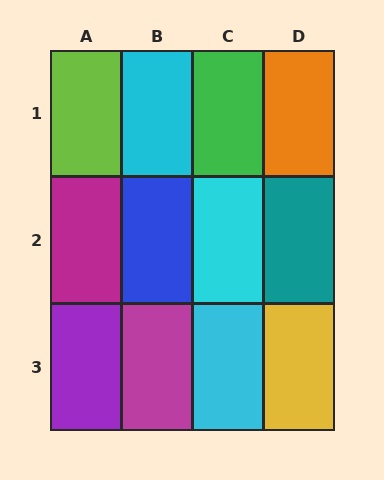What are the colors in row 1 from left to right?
Lime, cyan, green, orange.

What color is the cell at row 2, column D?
Teal.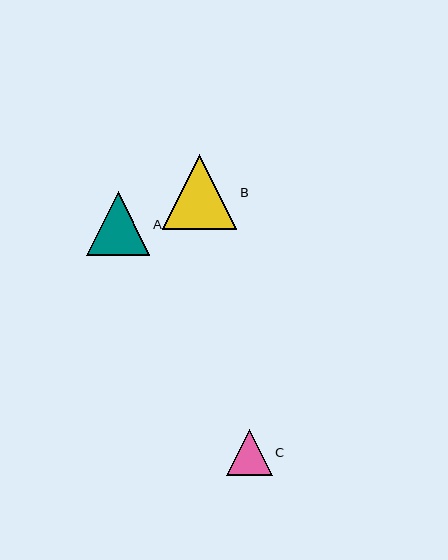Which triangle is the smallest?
Triangle C is the smallest with a size of approximately 46 pixels.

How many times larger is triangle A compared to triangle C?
Triangle A is approximately 1.4 times the size of triangle C.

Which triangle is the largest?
Triangle B is the largest with a size of approximately 74 pixels.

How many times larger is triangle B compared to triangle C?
Triangle B is approximately 1.6 times the size of triangle C.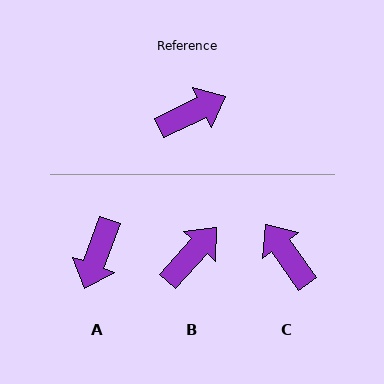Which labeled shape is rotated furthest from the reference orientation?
A, about 135 degrees away.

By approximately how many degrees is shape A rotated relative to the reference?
Approximately 135 degrees clockwise.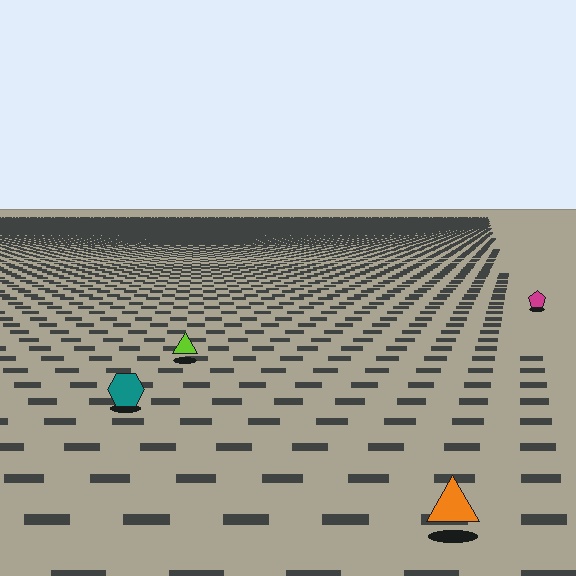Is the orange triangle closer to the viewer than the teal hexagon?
Yes. The orange triangle is closer — you can tell from the texture gradient: the ground texture is coarser near it.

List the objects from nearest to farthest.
From nearest to farthest: the orange triangle, the teal hexagon, the lime triangle, the magenta pentagon.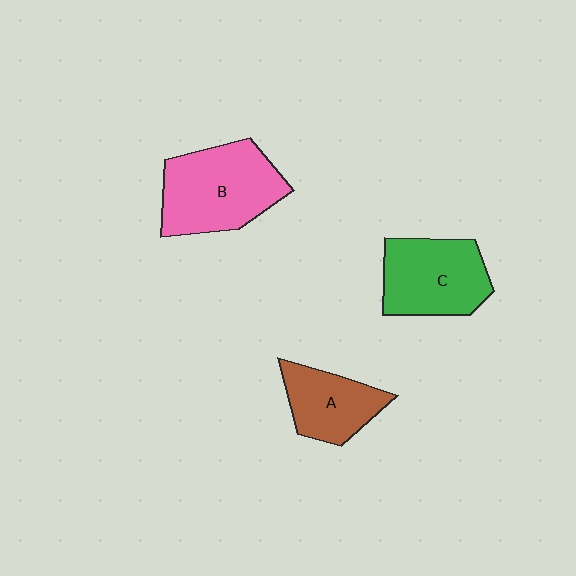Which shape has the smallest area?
Shape A (brown).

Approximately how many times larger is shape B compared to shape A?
Approximately 1.6 times.